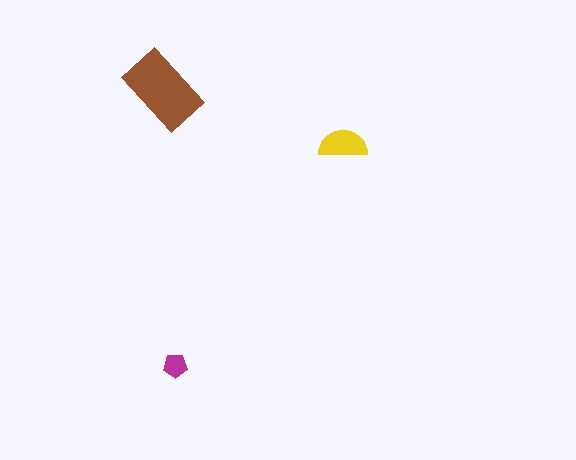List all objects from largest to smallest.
The brown rectangle, the yellow semicircle, the magenta pentagon.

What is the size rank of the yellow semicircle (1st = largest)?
2nd.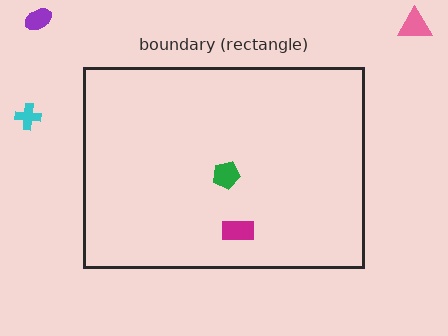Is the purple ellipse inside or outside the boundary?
Outside.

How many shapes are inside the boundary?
2 inside, 3 outside.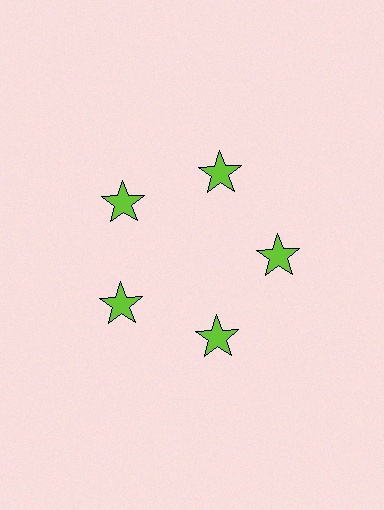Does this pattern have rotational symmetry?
Yes, this pattern has 5-fold rotational symmetry. It looks the same after rotating 72 degrees around the center.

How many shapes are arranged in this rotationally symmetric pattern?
There are 5 shapes, arranged in 5 groups of 1.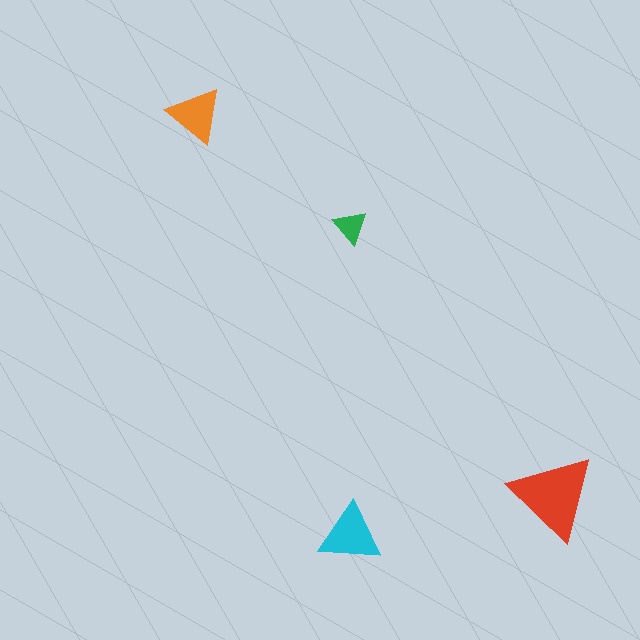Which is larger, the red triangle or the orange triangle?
The red one.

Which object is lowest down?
The cyan triangle is bottommost.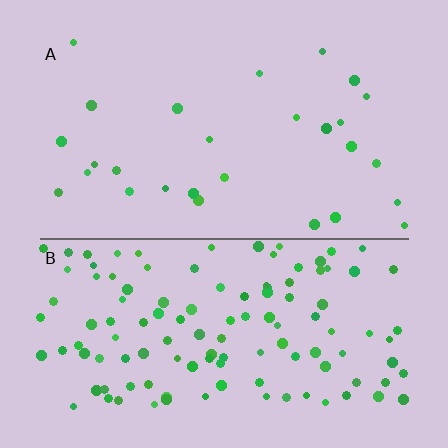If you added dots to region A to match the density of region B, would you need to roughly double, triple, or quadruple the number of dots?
Approximately quadruple.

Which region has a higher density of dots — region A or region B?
B (the bottom).